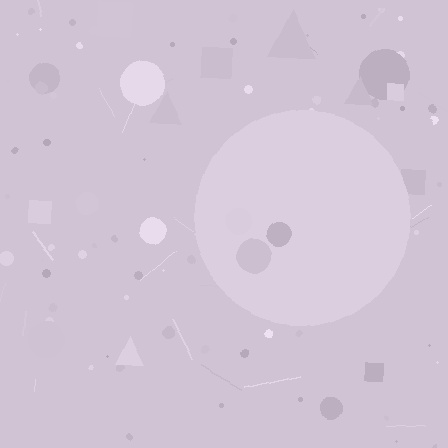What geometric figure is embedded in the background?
A circle is embedded in the background.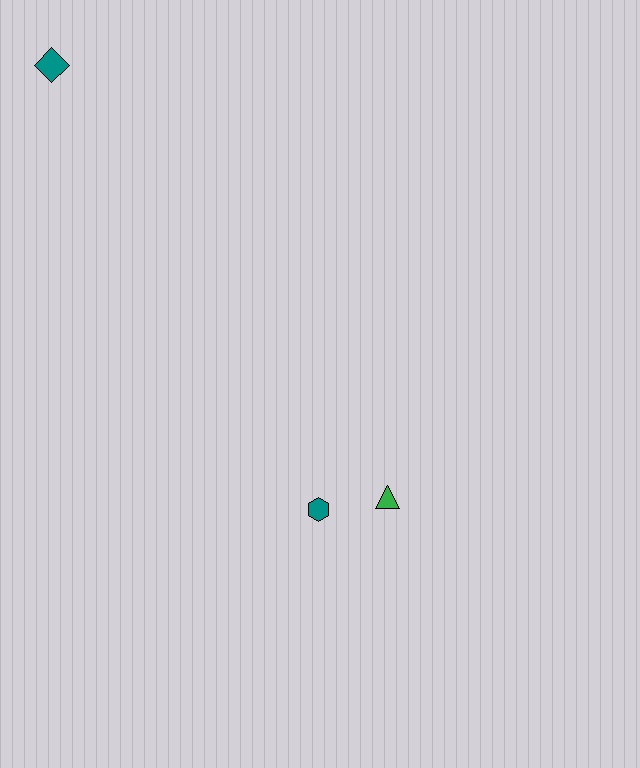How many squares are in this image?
There are no squares.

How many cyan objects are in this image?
There are no cyan objects.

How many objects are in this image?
There are 3 objects.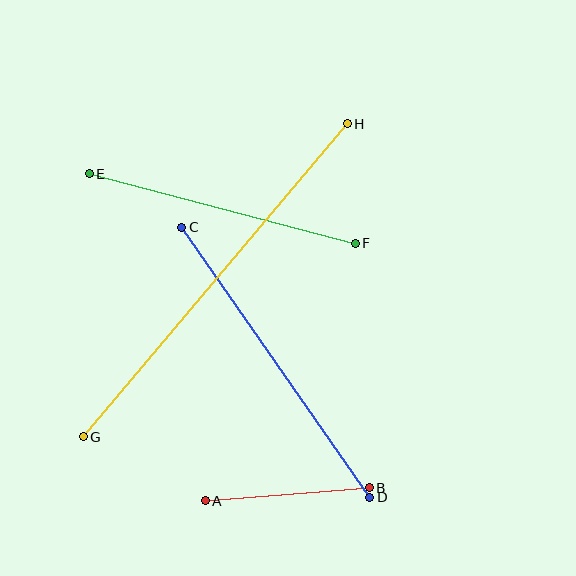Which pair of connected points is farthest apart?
Points G and H are farthest apart.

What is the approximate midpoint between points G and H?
The midpoint is at approximately (215, 280) pixels.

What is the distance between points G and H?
The distance is approximately 409 pixels.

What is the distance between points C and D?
The distance is approximately 329 pixels.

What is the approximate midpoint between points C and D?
The midpoint is at approximately (276, 362) pixels.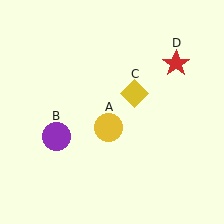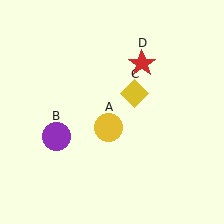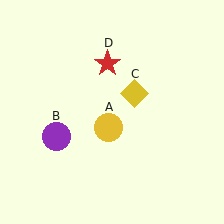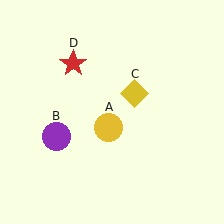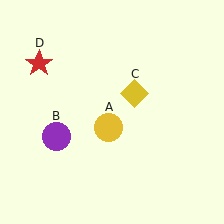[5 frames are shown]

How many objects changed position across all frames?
1 object changed position: red star (object D).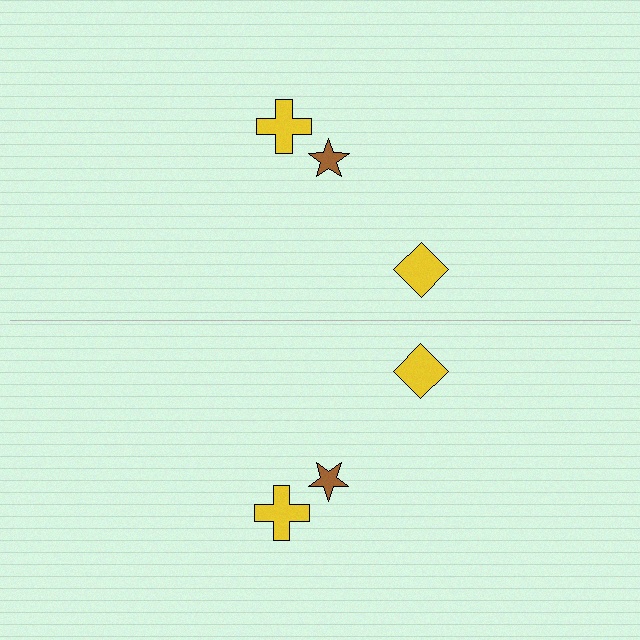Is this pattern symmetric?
Yes, this pattern has bilateral (reflection) symmetry.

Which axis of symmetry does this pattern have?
The pattern has a horizontal axis of symmetry running through the center of the image.